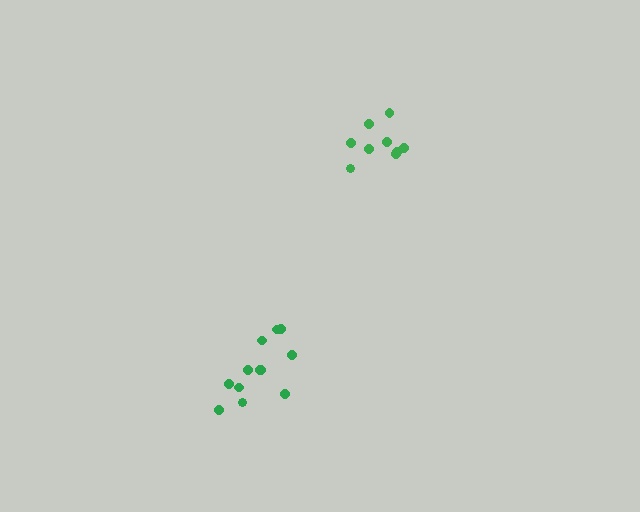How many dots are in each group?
Group 1: 12 dots, Group 2: 9 dots (21 total).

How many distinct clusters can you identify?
There are 2 distinct clusters.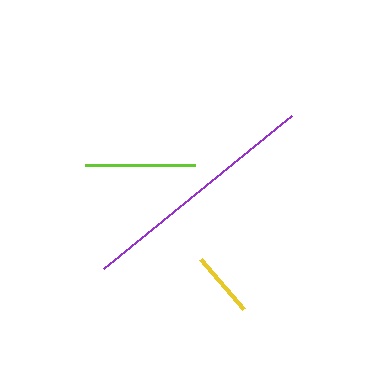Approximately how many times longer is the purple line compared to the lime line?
The purple line is approximately 2.2 times the length of the lime line.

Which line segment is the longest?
The purple line is the longest at approximately 242 pixels.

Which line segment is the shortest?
The yellow line is the shortest at approximately 66 pixels.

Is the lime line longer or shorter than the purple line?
The purple line is longer than the lime line.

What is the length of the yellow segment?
The yellow segment is approximately 66 pixels long.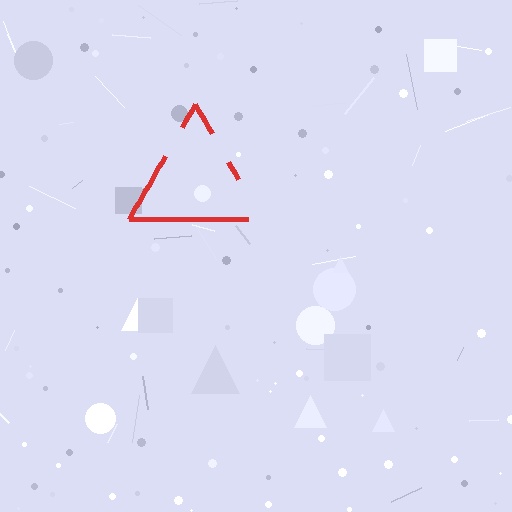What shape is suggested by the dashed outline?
The dashed outline suggests a triangle.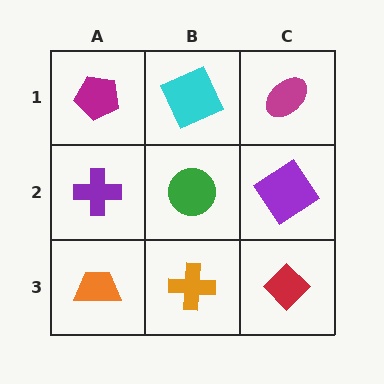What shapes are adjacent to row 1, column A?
A purple cross (row 2, column A), a cyan square (row 1, column B).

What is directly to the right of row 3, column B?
A red diamond.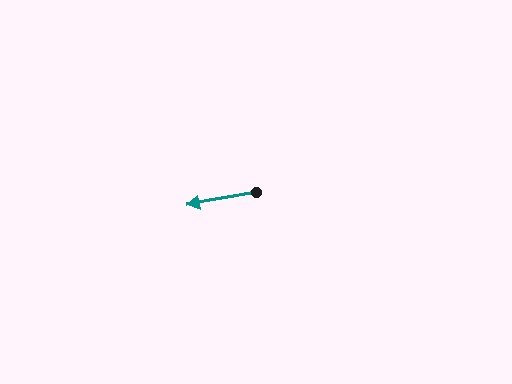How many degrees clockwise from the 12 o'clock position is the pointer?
Approximately 259 degrees.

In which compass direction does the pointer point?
West.